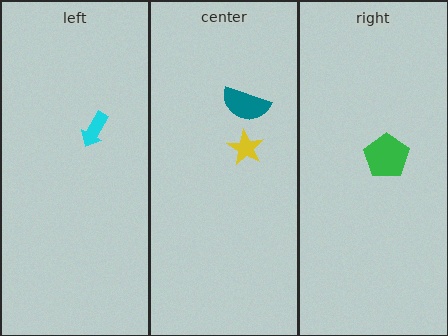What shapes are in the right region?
The green pentagon.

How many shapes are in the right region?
1.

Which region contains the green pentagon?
The right region.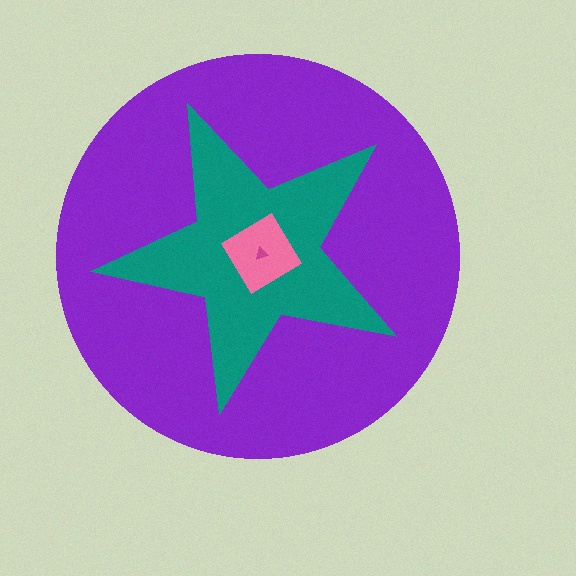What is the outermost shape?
The purple circle.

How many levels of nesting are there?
4.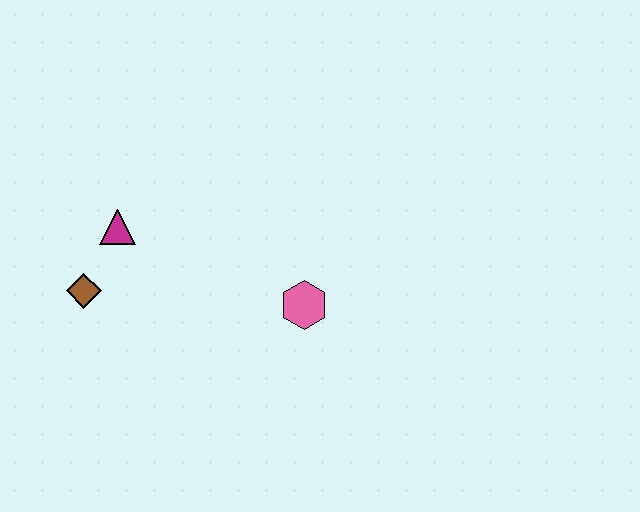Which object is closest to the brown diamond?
The magenta triangle is closest to the brown diamond.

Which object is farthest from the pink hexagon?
The brown diamond is farthest from the pink hexagon.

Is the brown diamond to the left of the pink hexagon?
Yes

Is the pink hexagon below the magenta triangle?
Yes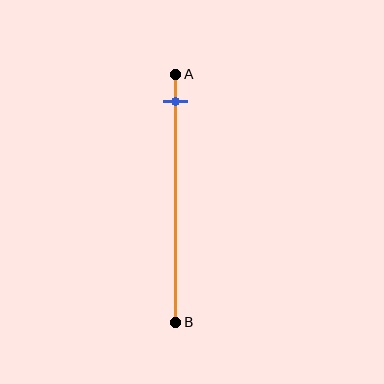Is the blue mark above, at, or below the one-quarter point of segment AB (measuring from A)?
The blue mark is above the one-quarter point of segment AB.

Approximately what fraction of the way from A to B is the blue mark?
The blue mark is approximately 10% of the way from A to B.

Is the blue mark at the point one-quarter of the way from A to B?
No, the mark is at about 10% from A, not at the 25% one-quarter point.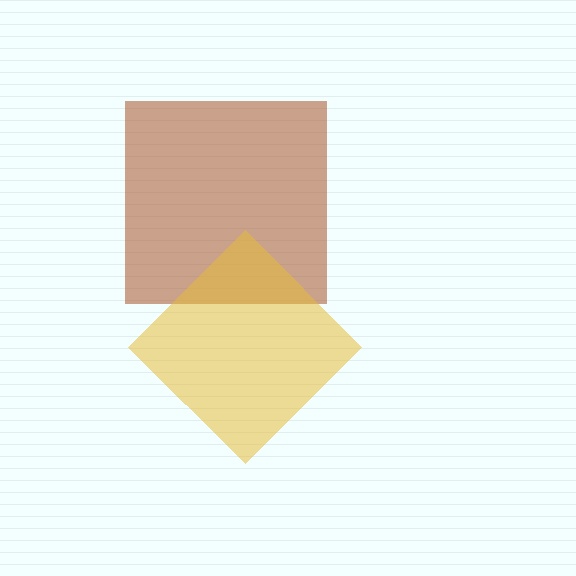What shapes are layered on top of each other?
The layered shapes are: a brown square, a yellow diamond.